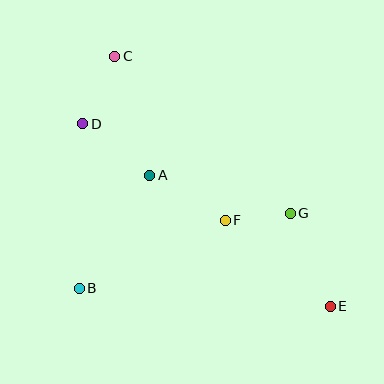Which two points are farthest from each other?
Points C and E are farthest from each other.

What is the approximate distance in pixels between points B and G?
The distance between B and G is approximately 224 pixels.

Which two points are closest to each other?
Points F and G are closest to each other.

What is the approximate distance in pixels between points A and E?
The distance between A and E is approximately 223 pixels.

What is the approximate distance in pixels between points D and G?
The distance between D and G is approximately 226 pixels.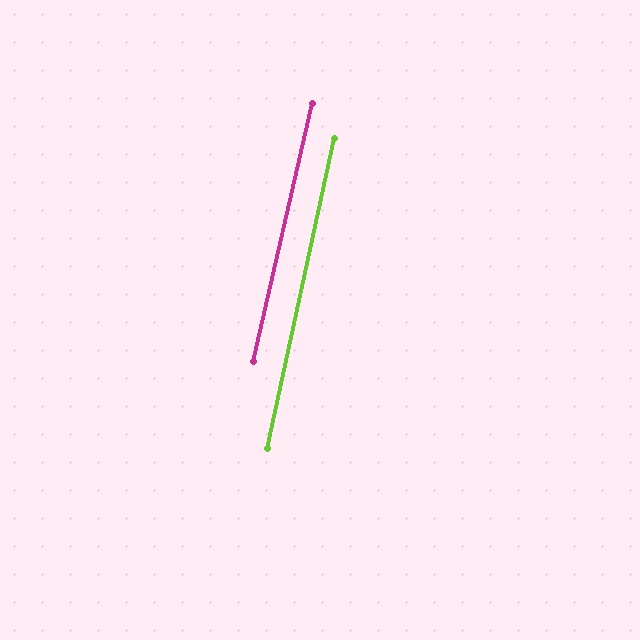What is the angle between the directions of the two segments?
Approximately 1 degree.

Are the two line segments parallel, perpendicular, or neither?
Parallel — their directions differ by only 0.6°.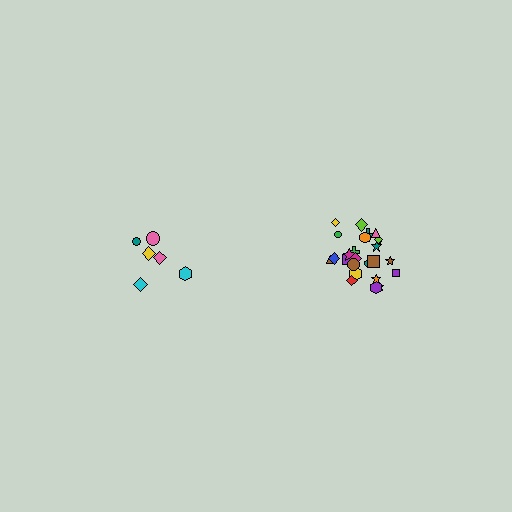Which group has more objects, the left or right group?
The right group.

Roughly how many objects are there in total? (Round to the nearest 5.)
Roughly 30 objects in total.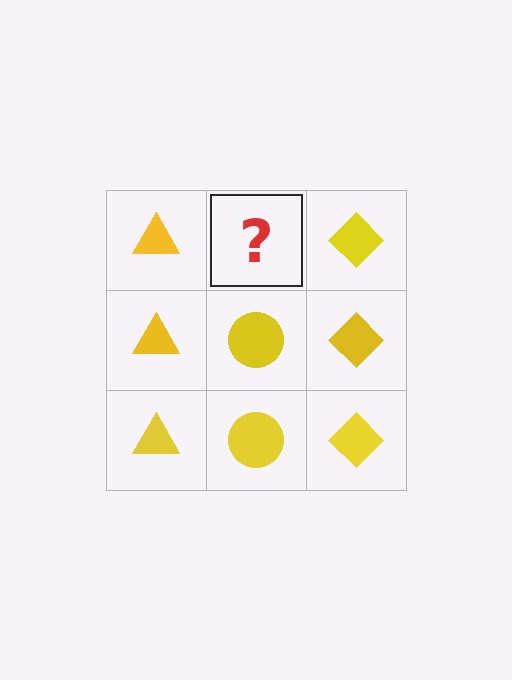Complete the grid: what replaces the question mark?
The question mark should be replaced with a yellow circle.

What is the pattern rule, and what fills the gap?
The rule is that each column has a consistent shape. The gap should be filled with a yellow circle.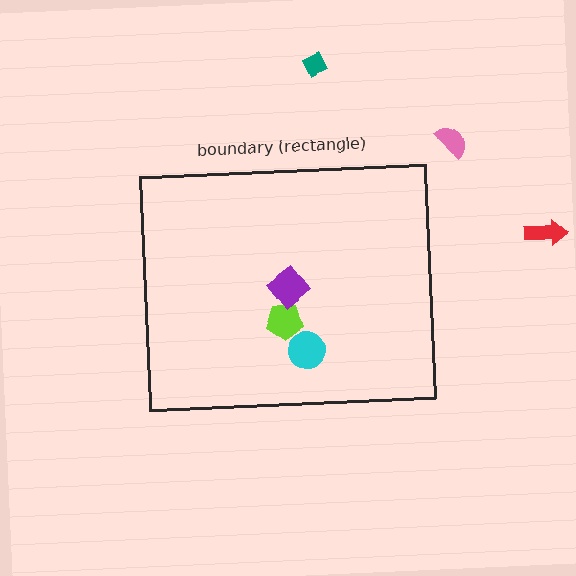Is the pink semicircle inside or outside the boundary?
Outside.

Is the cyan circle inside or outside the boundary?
Inside.